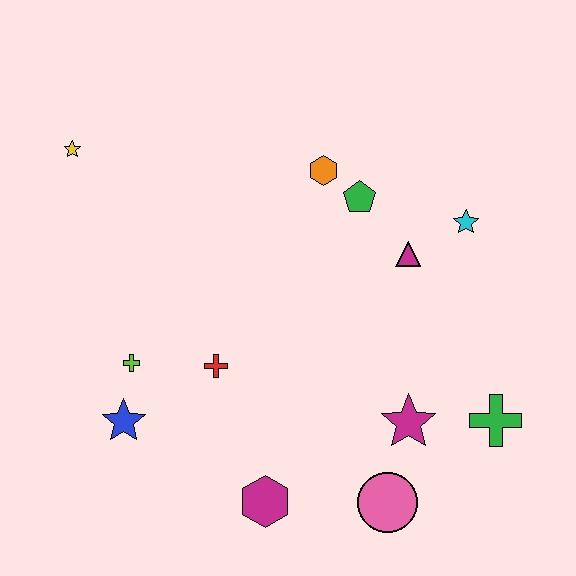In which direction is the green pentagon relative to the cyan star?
The green pentagon is to the left of the cyan star.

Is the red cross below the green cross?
No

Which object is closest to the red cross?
The lime cross is closest to the red cross.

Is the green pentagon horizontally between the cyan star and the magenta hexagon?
Yes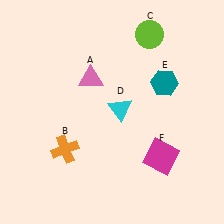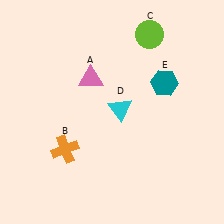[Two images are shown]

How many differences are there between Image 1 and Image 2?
There is 1 difference between the two images.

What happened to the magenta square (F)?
The magenta square (F) was removed in Image 2. It was in the bottom-right area of Image 1.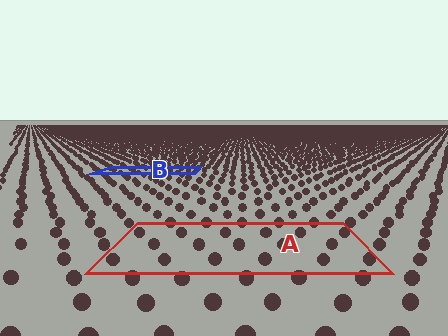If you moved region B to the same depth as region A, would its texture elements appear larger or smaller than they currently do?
They would appear larger. At a closer depth, the same texture elements are projected at a bigger on-screen size.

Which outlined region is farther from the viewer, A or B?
Region B is farther from the viewer — the texture elements inside it appear smaller and more densely packed.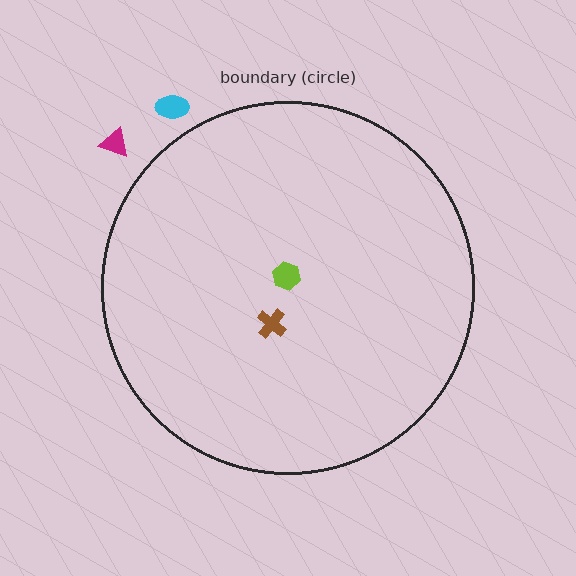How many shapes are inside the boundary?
2 inside, 2 outside.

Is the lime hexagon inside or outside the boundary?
Inside.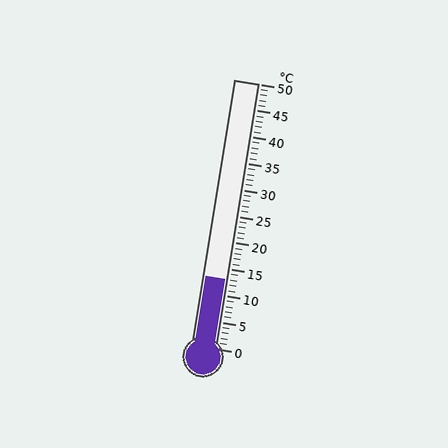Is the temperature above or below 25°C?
The temperature is below 25°C.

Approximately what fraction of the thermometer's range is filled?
The thermometer is filled to approximately 25% of its range.